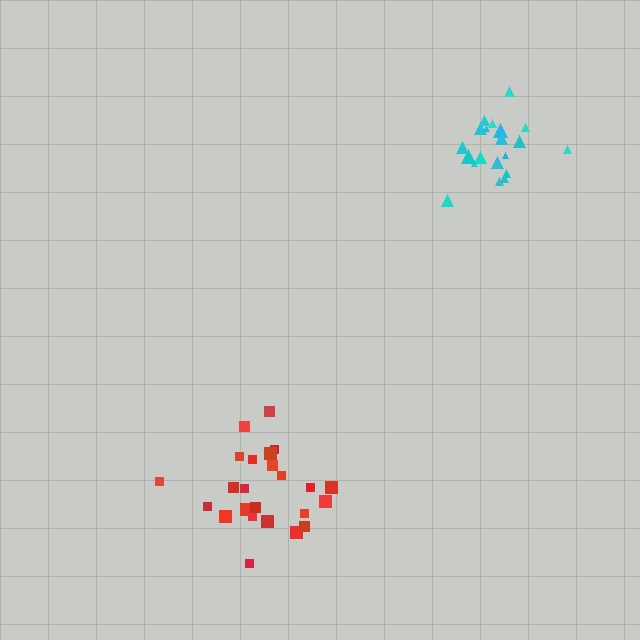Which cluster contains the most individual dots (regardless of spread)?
Red (24).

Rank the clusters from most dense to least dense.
cyan, red.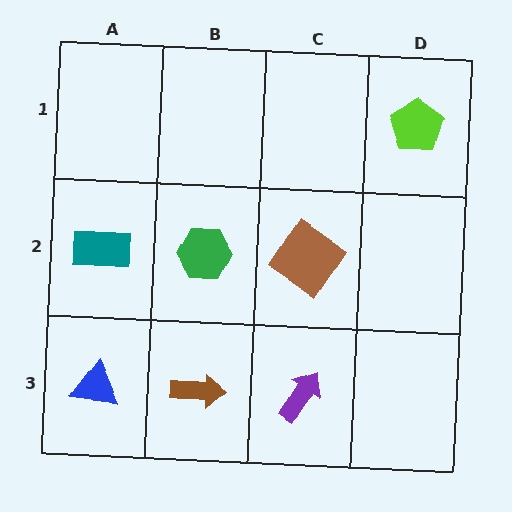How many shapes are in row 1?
1 shape.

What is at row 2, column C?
A brown diamond.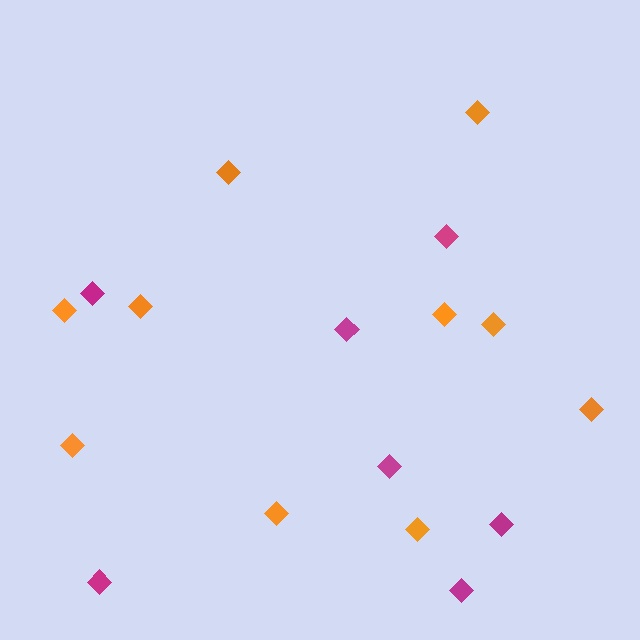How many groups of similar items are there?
There are 2 groups: one group of magenta diamonds (7) and one group of orange diamonds (10).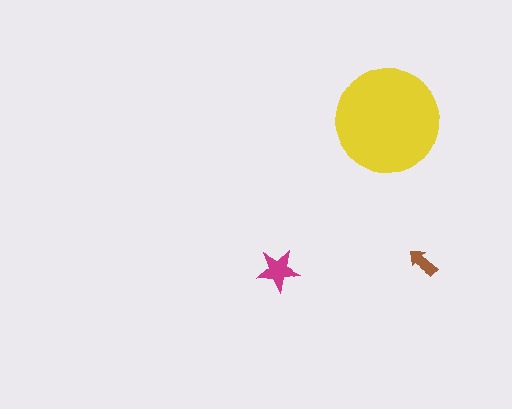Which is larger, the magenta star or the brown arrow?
The magenta star.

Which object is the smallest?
The brown arrow.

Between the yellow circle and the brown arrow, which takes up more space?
The yellow circle.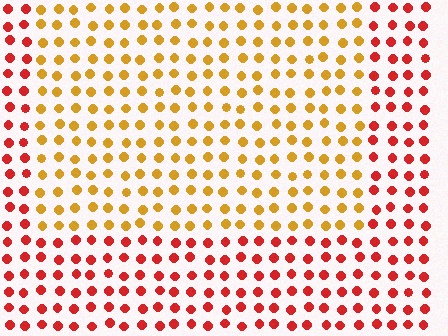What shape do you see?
I see a rectangle.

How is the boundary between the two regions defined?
The boundary is defined purely by a slight shift in hue (about 43 degrees). Spacing, size, and orientation are identical on both sides.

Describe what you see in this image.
The image is filled with small red elements in a uniform arrangement. A rectangle-shaped region is visible where the elements are tinted to a slightly different hue, forming a subtle color boundary.